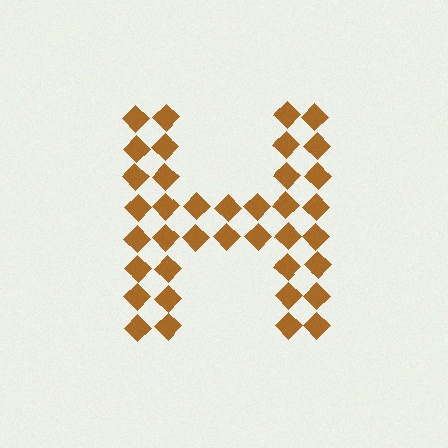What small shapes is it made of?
It is made of small diamonds.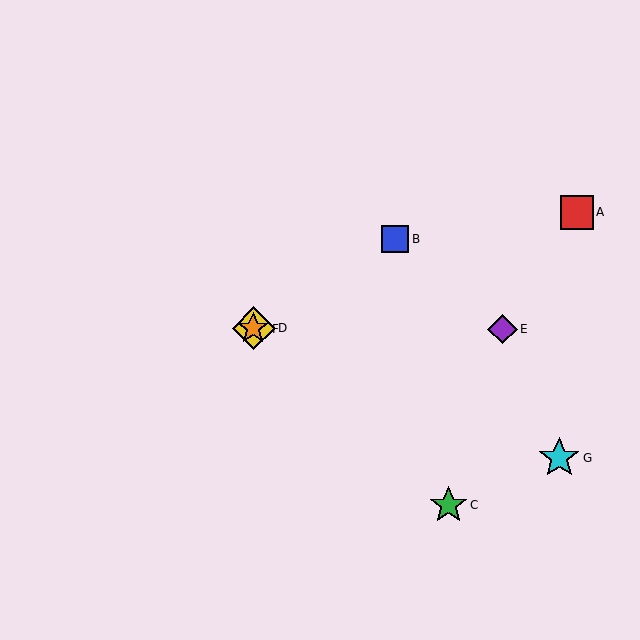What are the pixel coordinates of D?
Object D is at (254, 328).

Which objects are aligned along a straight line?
Objects B, D, F are aligned along a straight line.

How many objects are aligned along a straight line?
3 objects (B, D, F) are aligned along a straight line.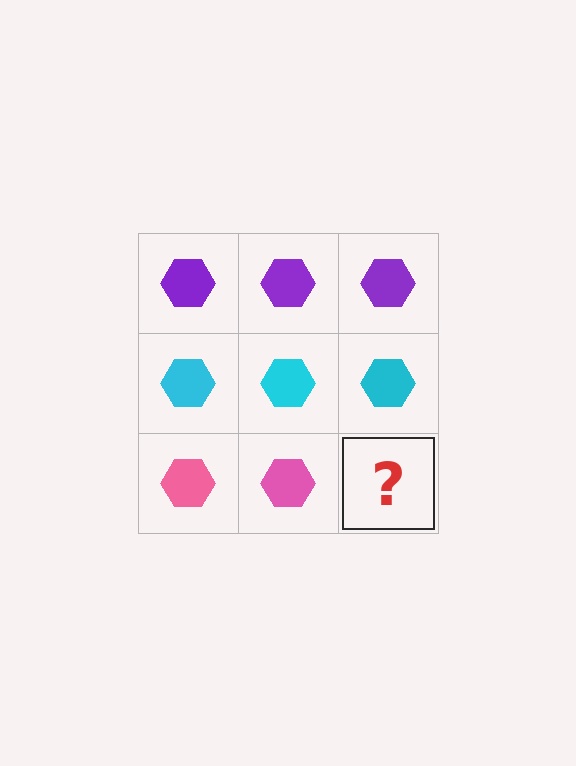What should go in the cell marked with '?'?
The missing cell should contain a pink hexagon.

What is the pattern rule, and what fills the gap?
The rule is that each row has a consistent color. The gap should be filled with a pink hexagon.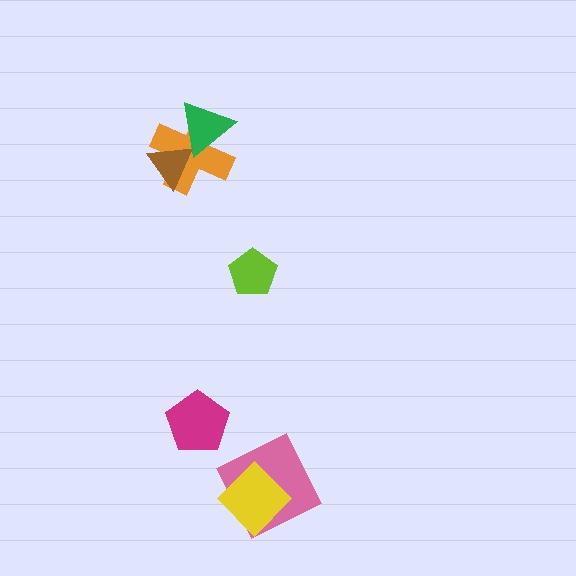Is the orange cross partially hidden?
Yes, it is partially covered by another shape.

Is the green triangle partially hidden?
Yes, it is partially covered by another shape.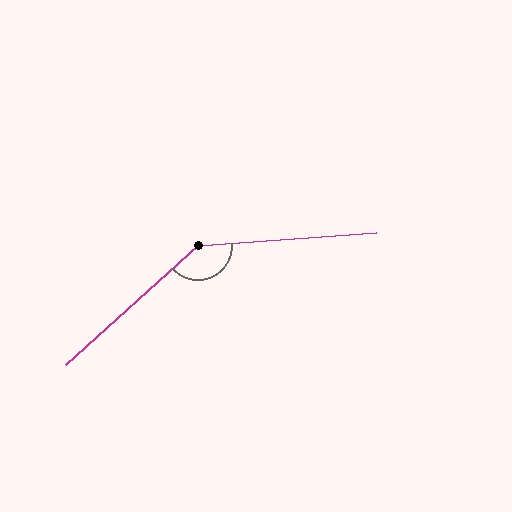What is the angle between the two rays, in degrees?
Approximately 142 degrees.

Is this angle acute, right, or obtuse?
It is obtuse.